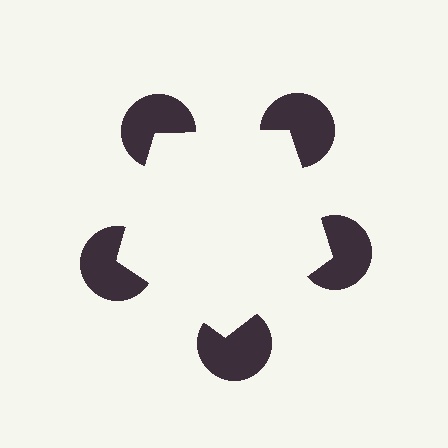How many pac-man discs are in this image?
There are 5 — one at each vertex of the illusory pentagon.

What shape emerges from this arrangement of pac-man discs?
An illusory pentagon — its edges are inferred from the aligned wedge cuts in the pac-man discs, not physically drawn.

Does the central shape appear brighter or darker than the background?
It typically appears slightly brighter than the background, even though no actual brightness change is drawn.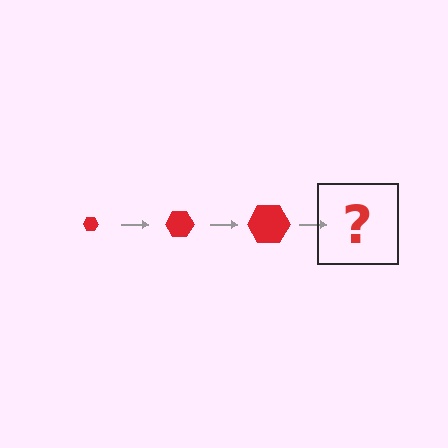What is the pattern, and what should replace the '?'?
The pattern is that the hexagon gets progressively larger each step. The '?' should be a red hexagon, larger than the previous one.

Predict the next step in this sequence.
The next step is a red hexagon, larger than the previous one.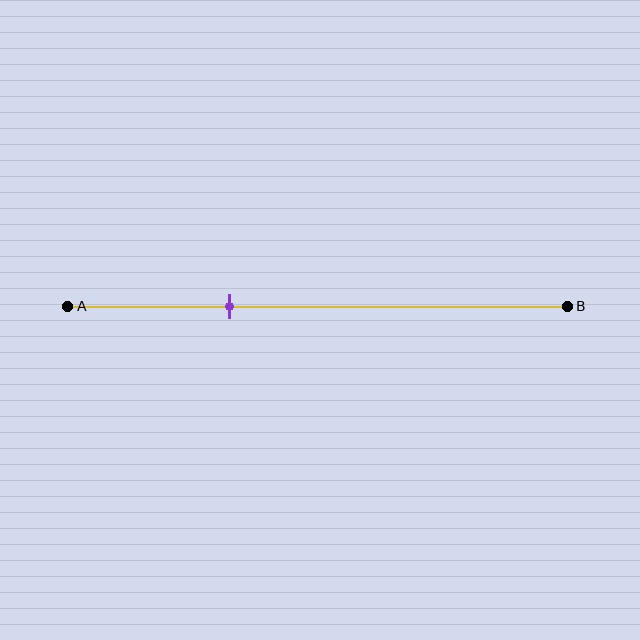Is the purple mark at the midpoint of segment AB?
No, the mark is at about 30% from A, not at the 50% midpoint.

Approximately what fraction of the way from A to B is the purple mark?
The purple mark is approximately 30% of the way from A to B.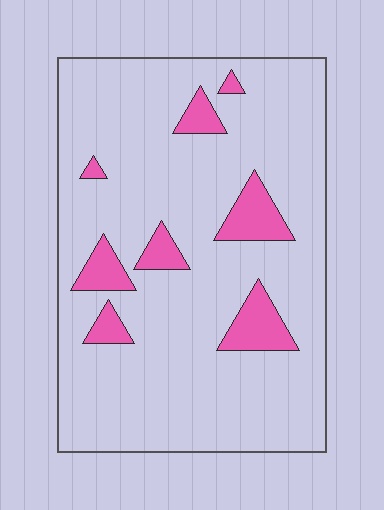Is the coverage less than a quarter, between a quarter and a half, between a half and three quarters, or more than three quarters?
Less than a quarter.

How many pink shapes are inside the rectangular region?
8.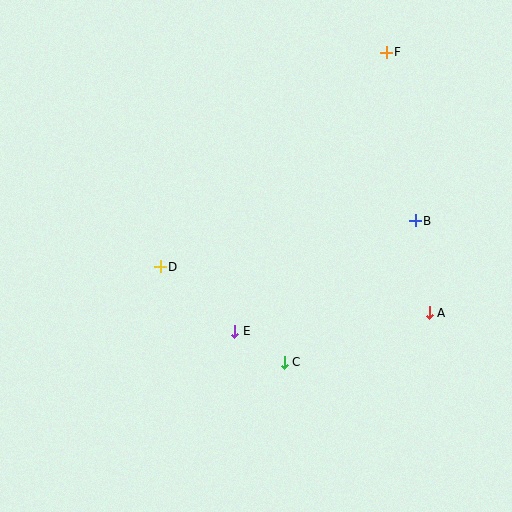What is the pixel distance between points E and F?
The distance between E and F is 317 pixels.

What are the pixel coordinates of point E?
Point E is at (235, 331).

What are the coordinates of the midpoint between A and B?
The midpoint between A and B is at (422, 267).